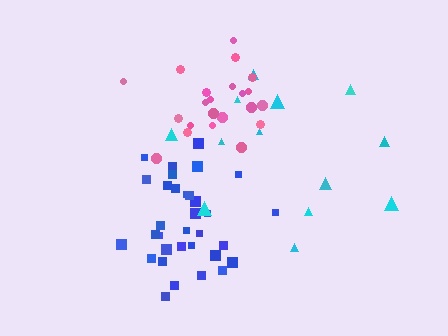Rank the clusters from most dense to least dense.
blue, pink, cyan.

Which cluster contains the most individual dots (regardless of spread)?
Blue (33).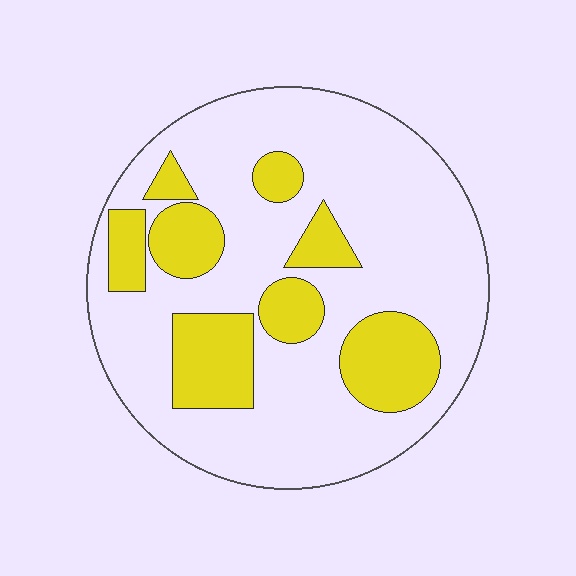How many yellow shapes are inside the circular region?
8.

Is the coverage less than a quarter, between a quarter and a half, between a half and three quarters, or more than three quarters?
Between a quarter and a half.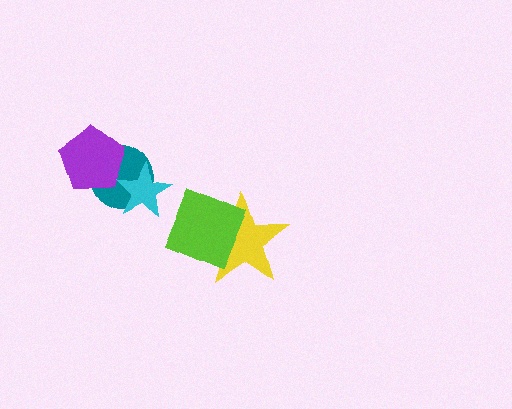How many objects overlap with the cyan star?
1 object overlaps with the cyan star.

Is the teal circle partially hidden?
Yes, it is partially covered by another shape.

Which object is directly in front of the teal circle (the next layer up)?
The purple pentagon is directly in front of the teal circle.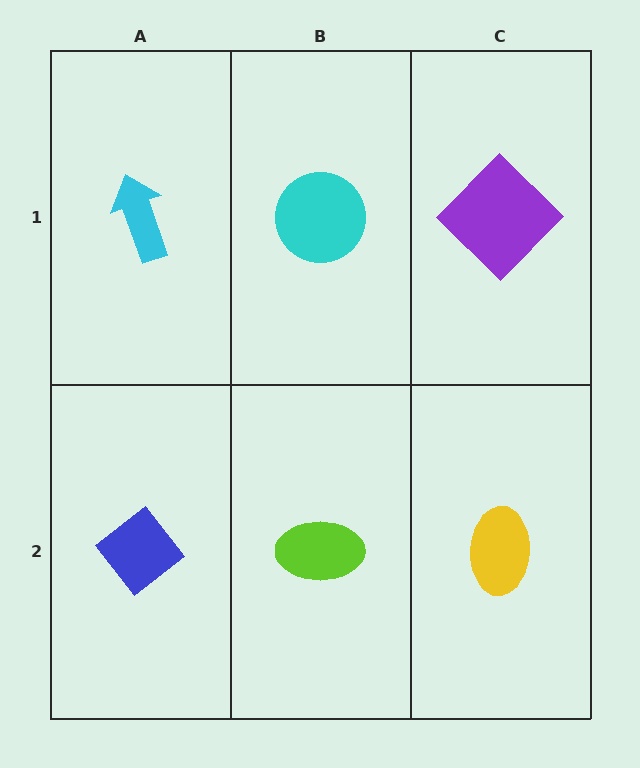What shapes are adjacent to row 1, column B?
A lime ellipse (row 2, column B), a cyan arrow (row 1, column A), a purple diamond (row 1, column C).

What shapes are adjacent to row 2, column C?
A purple diamond (row 1, column C), a lime ellipse (row 2, column B).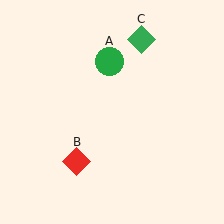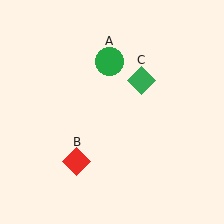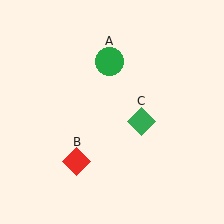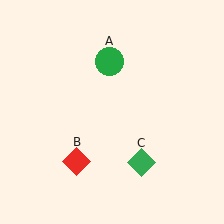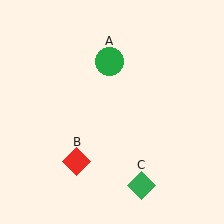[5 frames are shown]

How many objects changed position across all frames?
1 object changed position: green diamond (object C).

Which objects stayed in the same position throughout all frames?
Green circle (object A) and red diamond (object B) remained stationary.